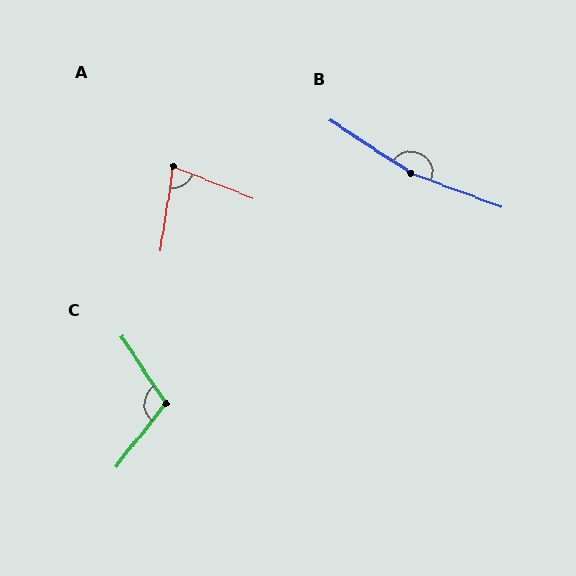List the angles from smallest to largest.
A (77°), C (108°), B (167°).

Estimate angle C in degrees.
Approximately 108 degrees.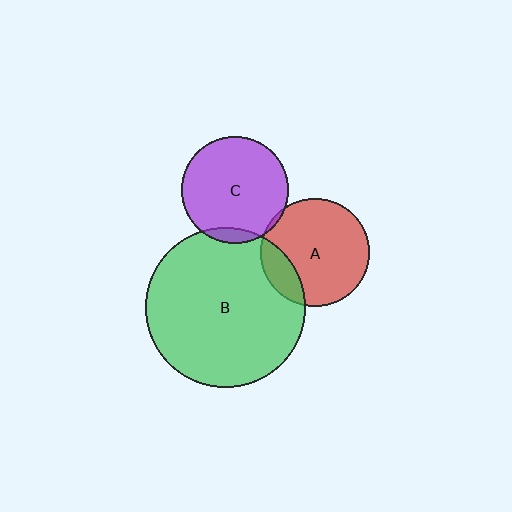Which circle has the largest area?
Circle B (green).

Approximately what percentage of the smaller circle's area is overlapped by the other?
Approximately 5%.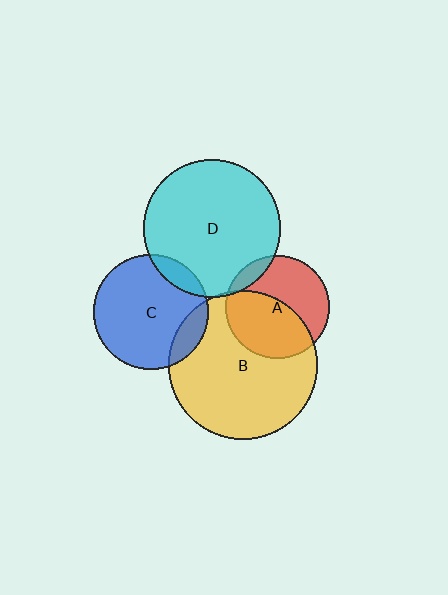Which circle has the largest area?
Circle B (yellow).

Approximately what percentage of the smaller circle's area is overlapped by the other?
Approximately 10%.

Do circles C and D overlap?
Yes.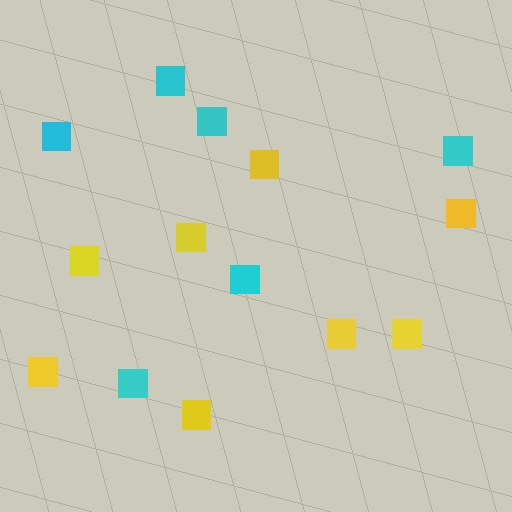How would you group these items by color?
There are 2 groups: one group of yellow squares (8) and one group of cyan squares (6).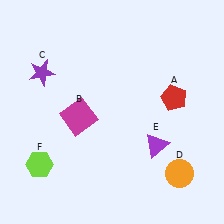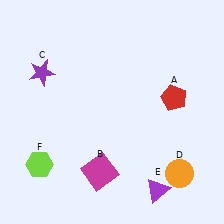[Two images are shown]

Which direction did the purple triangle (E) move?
The purple triangle (E) moved down.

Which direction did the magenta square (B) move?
The magenta square (B) moved down.